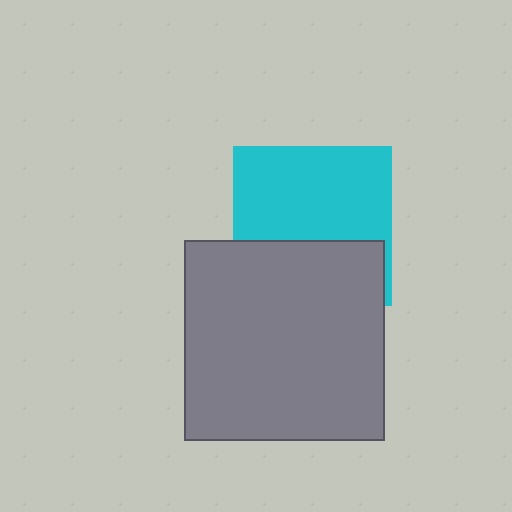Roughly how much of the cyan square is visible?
About half of it is visible (roughly 60%).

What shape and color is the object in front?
The object in front is a gray square.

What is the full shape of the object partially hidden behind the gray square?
The partially hidden object is a cyan square.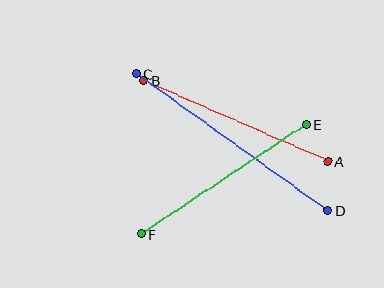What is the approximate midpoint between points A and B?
The midpoint is at approximately (236, 121) pixels.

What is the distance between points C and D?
The distance is approximately 235 pixels.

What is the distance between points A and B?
The distance is approximately 201 pixels.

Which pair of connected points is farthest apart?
Points C and D are farthest apart.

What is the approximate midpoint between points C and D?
The midpoint is at approximately (232, 142) pixels.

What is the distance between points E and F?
The distance is approximately 198 pixels.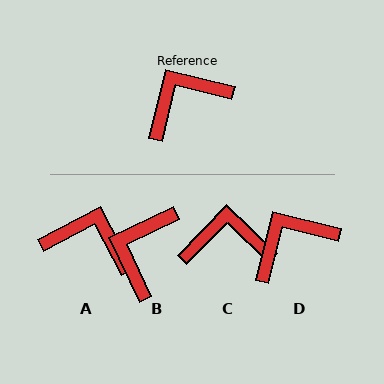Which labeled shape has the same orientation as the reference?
D.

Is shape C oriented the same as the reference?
No, it is off by about 31 degrees.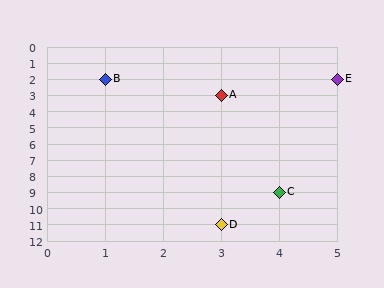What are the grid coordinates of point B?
Point B is at grid coordinates (1, 2).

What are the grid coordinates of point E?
Point E is at grid coordinates (5, 2).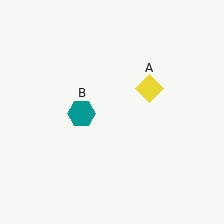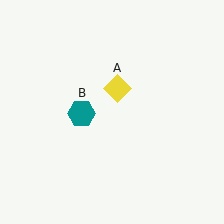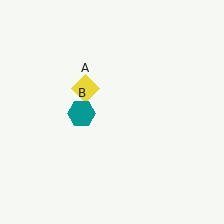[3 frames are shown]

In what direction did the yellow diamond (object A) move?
The yellow diamond (object A) moved left.